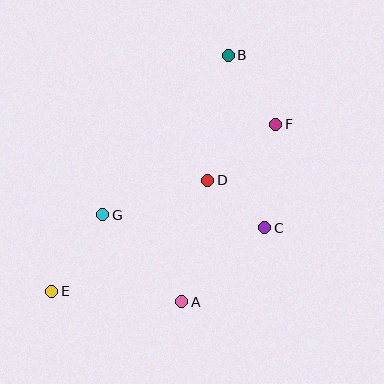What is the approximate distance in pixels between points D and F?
The distance between D and F is approximately 88 pixels.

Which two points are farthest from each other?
Points B and E are farthest from each other.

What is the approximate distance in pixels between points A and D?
The distance between A and D is approximately 124 pixels.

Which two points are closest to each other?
Points C and D are closest to each other.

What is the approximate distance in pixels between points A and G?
The distance between A and G is approximately 117 pixels.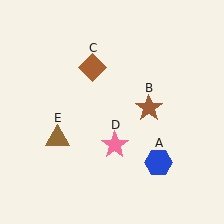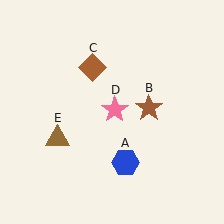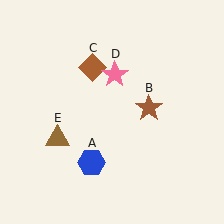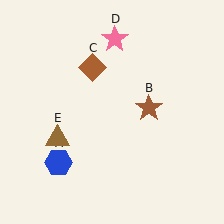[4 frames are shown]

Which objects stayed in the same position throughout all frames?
Brown star (object B) and brown diamond (object C) and brown triangle (object E) remained stationary.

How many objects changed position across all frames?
2 objects changed position: blue hexagon (object A), pink star (object D).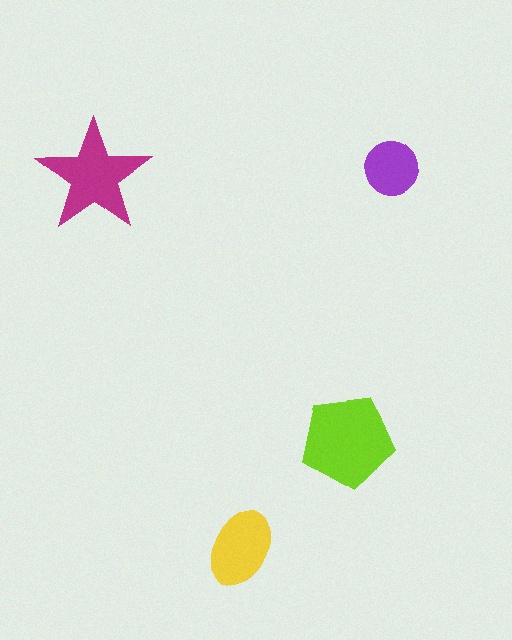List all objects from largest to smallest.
The lime pentagon, the magenta star, the yellow ellipse, the purple circle.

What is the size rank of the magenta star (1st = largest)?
2nd.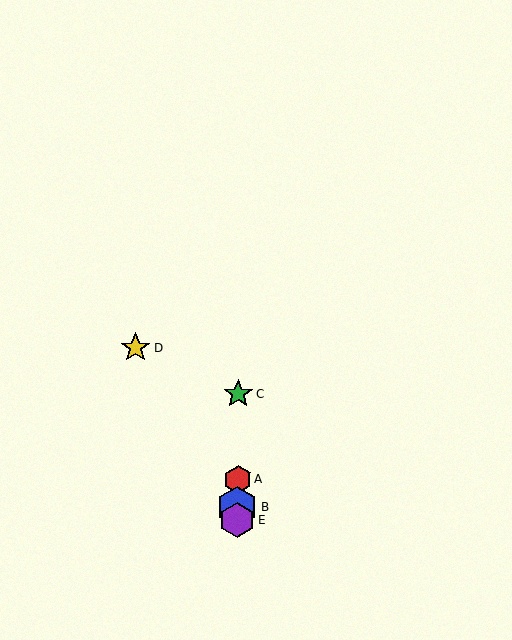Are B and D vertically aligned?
No, B is at x≈237 and D is at x≈135.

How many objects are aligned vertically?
4 objects (A, B, C, E) are aligned vertically.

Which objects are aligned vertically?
Objects A, B, C, E are aligned vertically.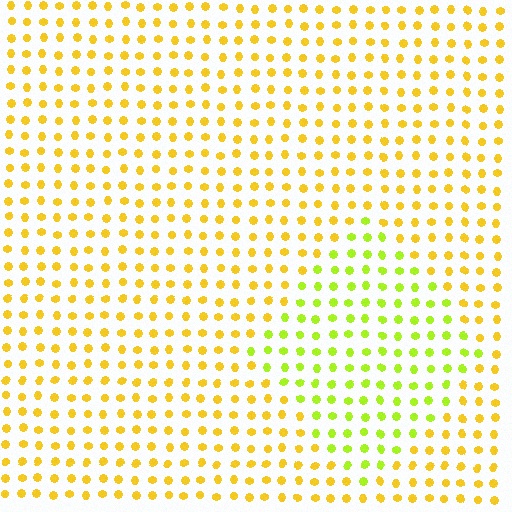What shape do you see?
I see a diamond.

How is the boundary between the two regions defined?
The boundary is defined purely by a slight shift in hue (about 35 degrees). Spacing, size, and orientation are identical on both sides.